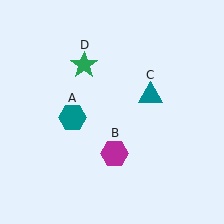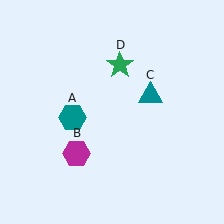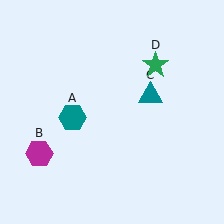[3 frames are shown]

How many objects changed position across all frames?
2 objects changed position: magenta hexagon (object B), green star (object D).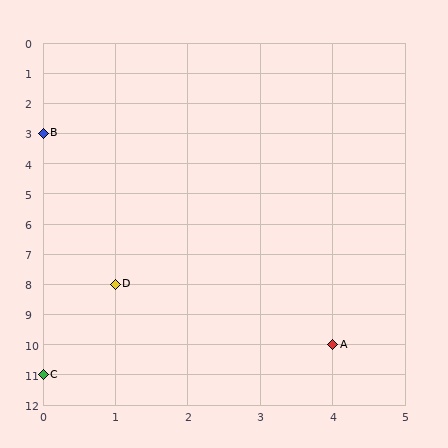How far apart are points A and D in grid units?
Points A and D are 3 columns and 2 rows apart (about 3.6 grid units diagonally).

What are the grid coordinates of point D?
Point D is at grid coordinates (1, 8).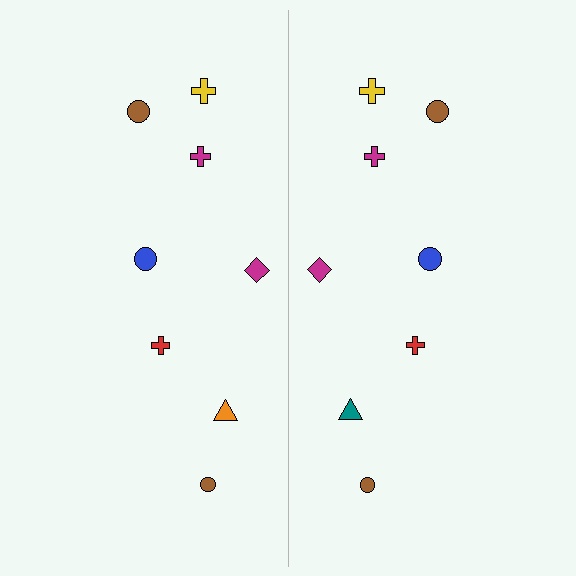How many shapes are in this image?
There are 16 shapes in this image.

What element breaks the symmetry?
The teal triangle on the right side breaks the symmetry — its mirror counterpart is orange.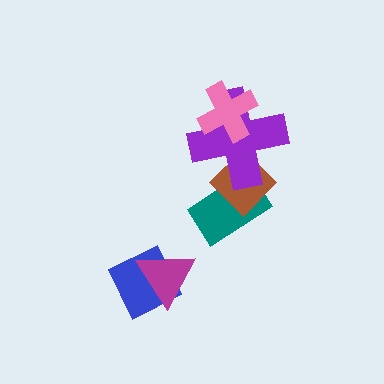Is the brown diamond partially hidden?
Yes, it is partially covered by another shape.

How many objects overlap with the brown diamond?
2 objects overlap with the brown diamond.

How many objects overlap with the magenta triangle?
1 object overlaps with the magenta triangle.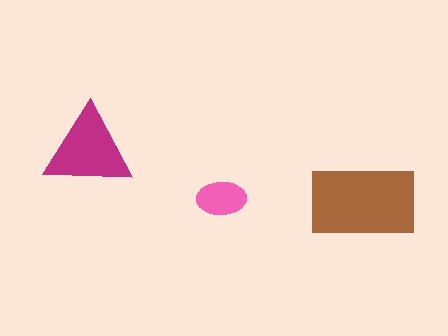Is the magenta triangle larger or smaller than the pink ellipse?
Larger.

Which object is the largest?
The brown rectangle.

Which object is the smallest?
The pink ellipse.